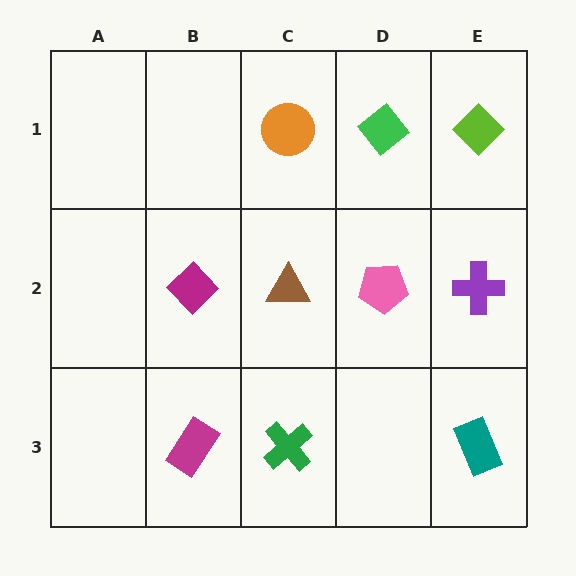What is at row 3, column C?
A green cross.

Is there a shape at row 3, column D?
No, that cell is empty.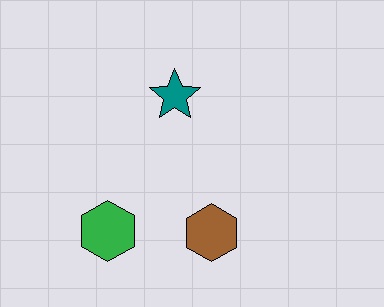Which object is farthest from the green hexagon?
The teal star is farthest from the green hexagon.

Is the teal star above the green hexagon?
Yes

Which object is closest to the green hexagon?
The brown hexagon is closest to the green hexagon.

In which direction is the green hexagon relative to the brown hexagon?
The green hexagon is to the left of the brown hexagon.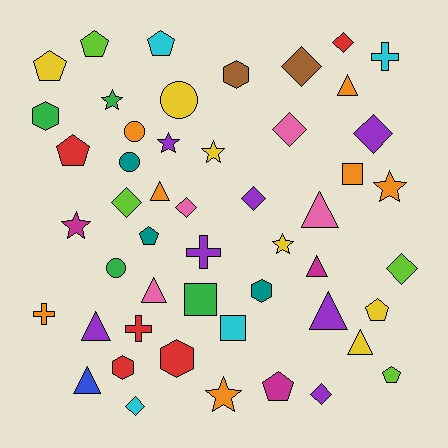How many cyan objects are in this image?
There are 4 cyan objects.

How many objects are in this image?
There are 50 objects.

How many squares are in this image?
There are 3 squares.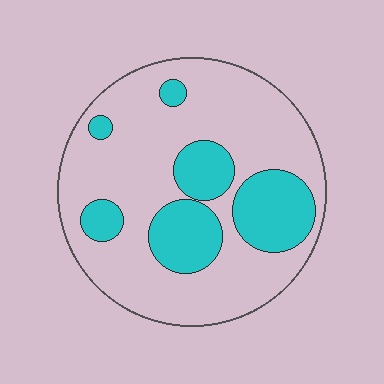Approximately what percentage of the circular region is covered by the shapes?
Approximately 25%.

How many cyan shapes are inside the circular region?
6.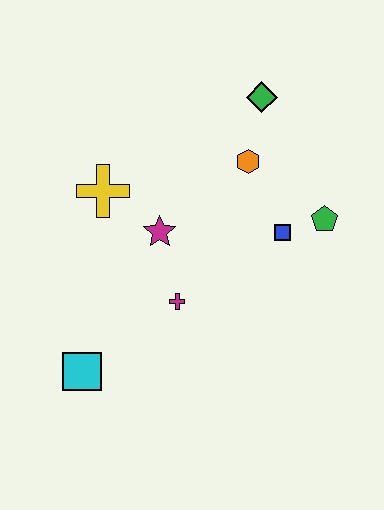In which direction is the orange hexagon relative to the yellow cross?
The orange hexagon is to the right of the yellow cross.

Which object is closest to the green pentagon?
The blue square is closest to the green pentagon.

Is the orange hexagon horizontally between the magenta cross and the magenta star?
No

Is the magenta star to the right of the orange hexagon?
No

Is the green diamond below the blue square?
No